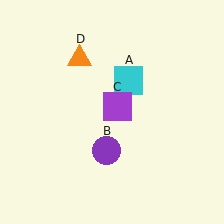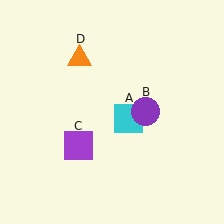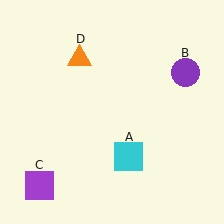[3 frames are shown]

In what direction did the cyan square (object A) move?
The cyan square (object A) moved down.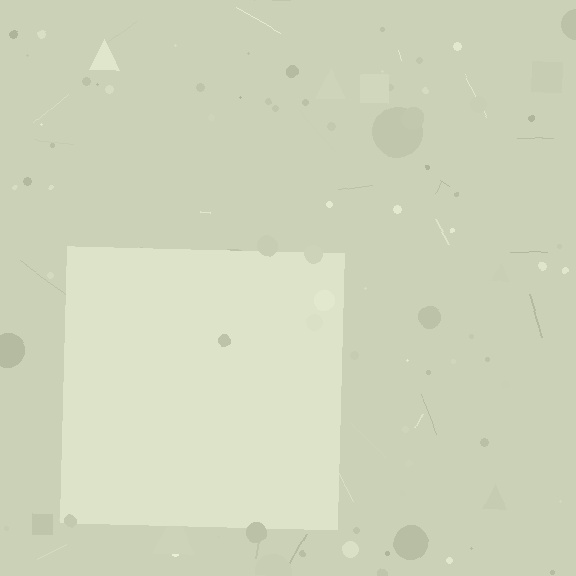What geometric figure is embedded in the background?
A square is embedded in the background.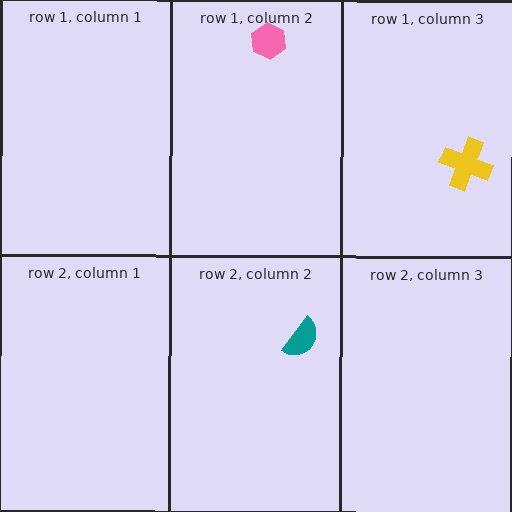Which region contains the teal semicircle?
The row 2, column 2 region.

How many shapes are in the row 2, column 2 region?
1.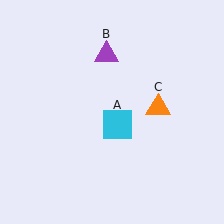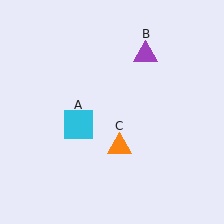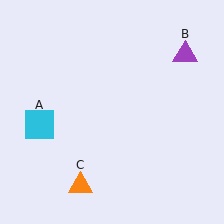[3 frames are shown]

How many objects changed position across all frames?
3 objects changed position: cyan square (object A), purple triangle (object B), orange triangle (object C).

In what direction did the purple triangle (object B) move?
The purple triangle (object B) moved right.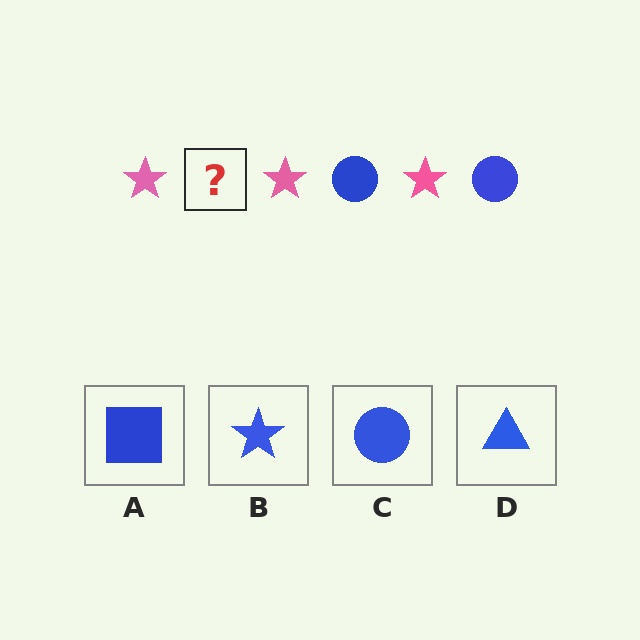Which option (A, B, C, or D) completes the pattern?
C.